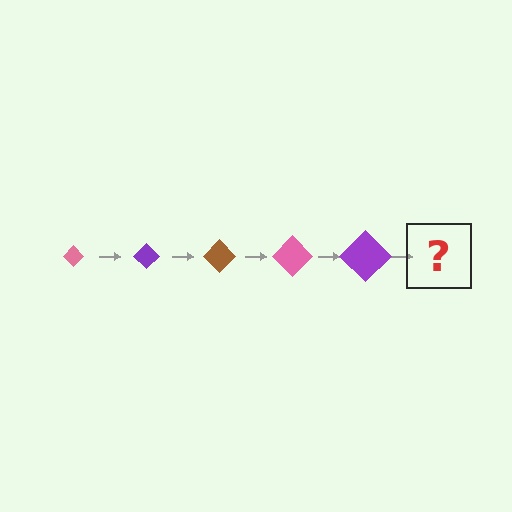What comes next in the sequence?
The next element should be a brown diamond, larger than the previous one.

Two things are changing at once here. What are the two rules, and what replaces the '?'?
The two rules are that the diamond grows larger each step and the color cycles through pink, purple, and brown. The '?' should be a brown diamond, larger than the previous one.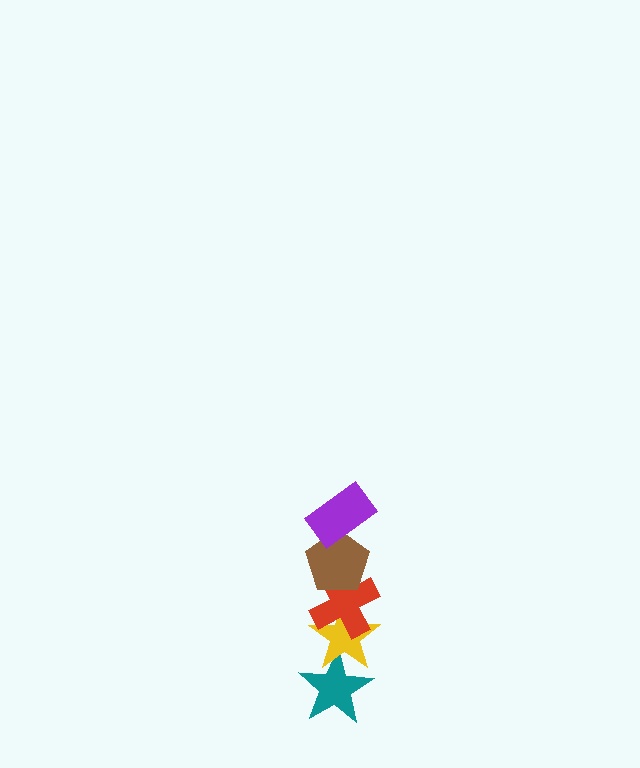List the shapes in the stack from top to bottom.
From top to bottom: the purple rectangle, the brown pentagon, the red cross, the yellow star, the teal star.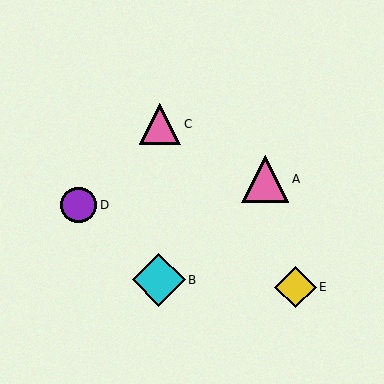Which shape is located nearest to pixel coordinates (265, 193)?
The pink triangle (labeled A) at (265, 179) is nearest to that location.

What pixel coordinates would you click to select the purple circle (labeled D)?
Click at (79, 205) to select the purple circle D.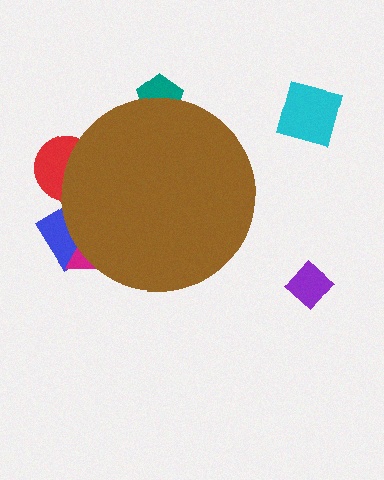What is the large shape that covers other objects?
A brown circle.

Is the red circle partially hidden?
Yes, the red circle is partially hidden behind the brown circle.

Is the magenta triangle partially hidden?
Yes, the magenta triangle is partially hidden behind the brown circle.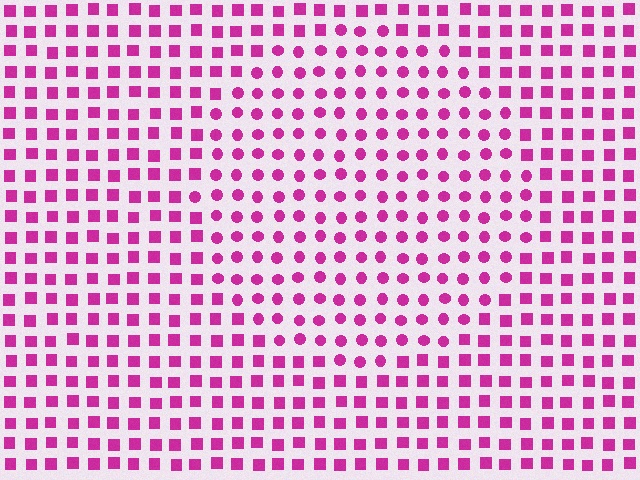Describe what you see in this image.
The image is filled with small magenta elements arranged in a uniform grid. A circle-shaped region contains circles, while the surrounding area contains squares. The boundary is defined purely by the change in element shape.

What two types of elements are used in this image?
The image uses circles inside the circle region and squares outside it.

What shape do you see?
I see a circle.